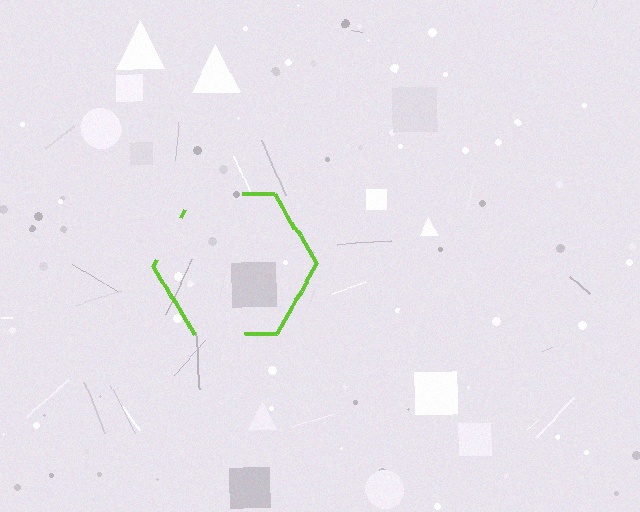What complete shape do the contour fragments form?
The contour fragments form a hexagon.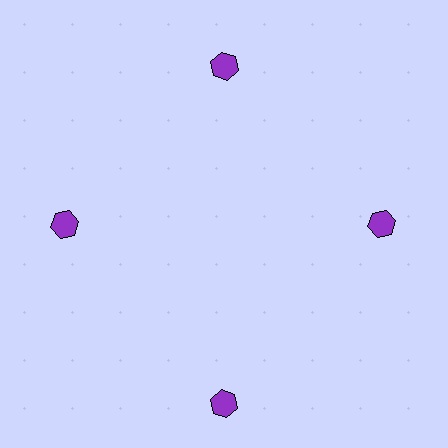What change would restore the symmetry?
The symmetry would be restored by moving it inward, back onto the ring so that all 4 hexagons sit at equal angles and equal distance from the center.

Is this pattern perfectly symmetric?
No. The 4 purple hexagons are arranged in a ring, but one element near the 6 o'clock position is pushed outward from the center, breaking the 4-fold rotational symmetry.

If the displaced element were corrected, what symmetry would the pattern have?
It would have 4-fold rotational symmetry — the pattern would map onto itself every 90 degrees.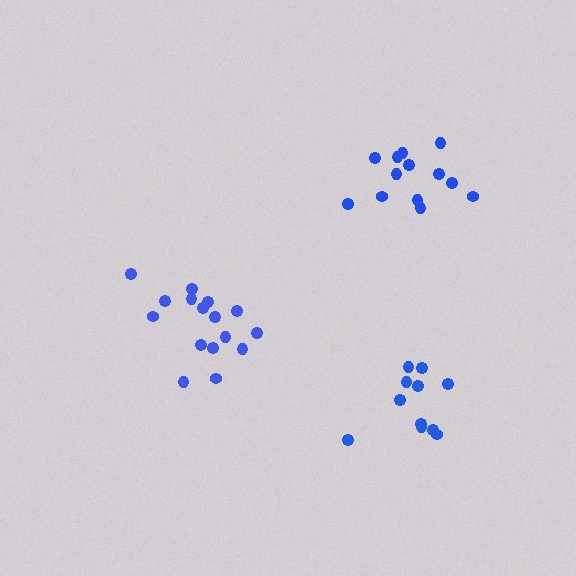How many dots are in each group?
Group 1: 12 dots, Group 2: 16 dots, Group 3: 13 dots (41 total).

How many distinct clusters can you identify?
There are 3 distinct clusters.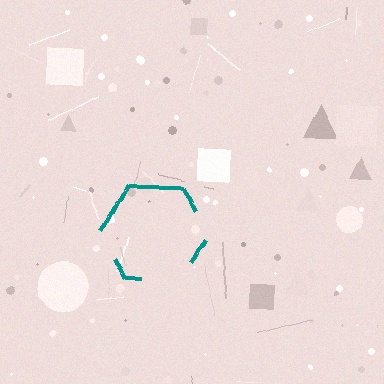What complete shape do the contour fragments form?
The contour fragments form a hexagon.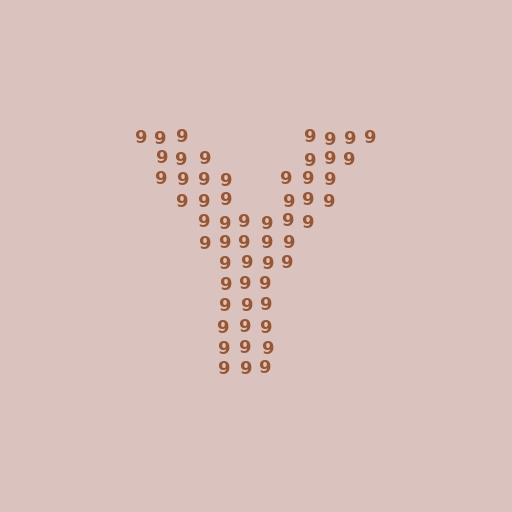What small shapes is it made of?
It is made of small digit 9's.